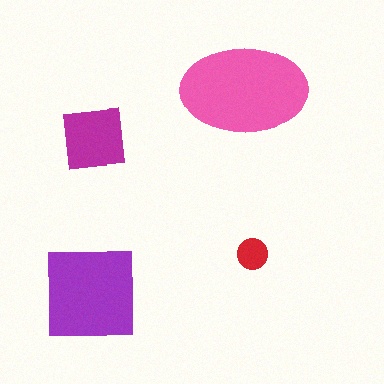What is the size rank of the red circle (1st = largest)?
4th.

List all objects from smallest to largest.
The red circle, the magenta square, the purple square, the pink ellipse.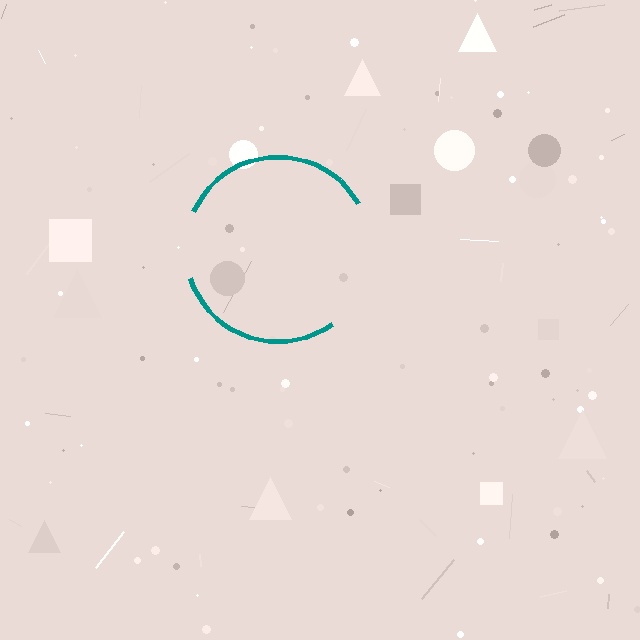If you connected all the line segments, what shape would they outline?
They would outline a circle.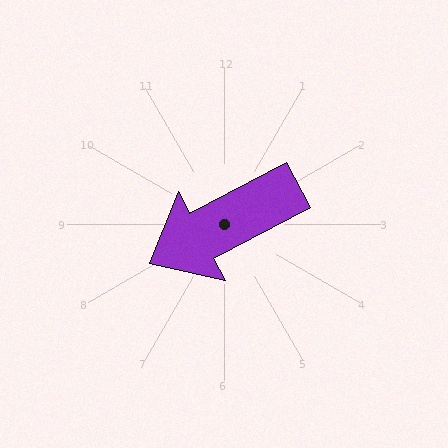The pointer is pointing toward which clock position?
Roughly 8 o'clock.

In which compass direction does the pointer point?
Southwest.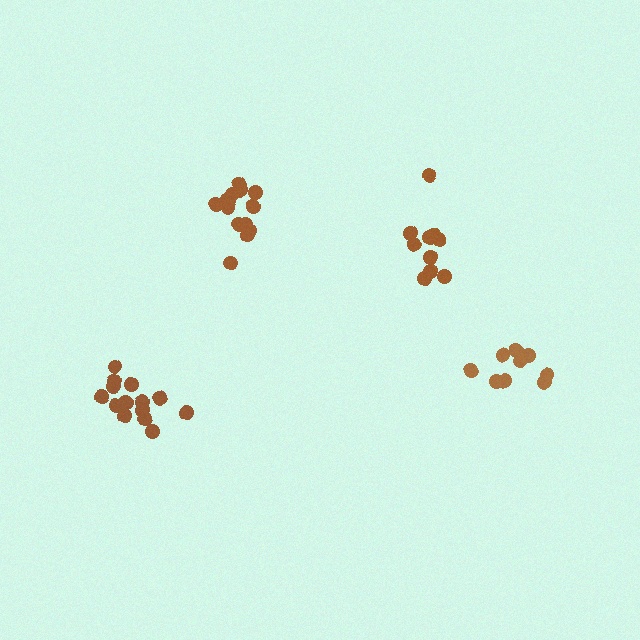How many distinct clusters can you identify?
There are 4 distinct clusters.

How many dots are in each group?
Group 1: 9 dots, Group 2: 14 dots, Group 3: 15 dots, Group 4: 10 dots (48 total).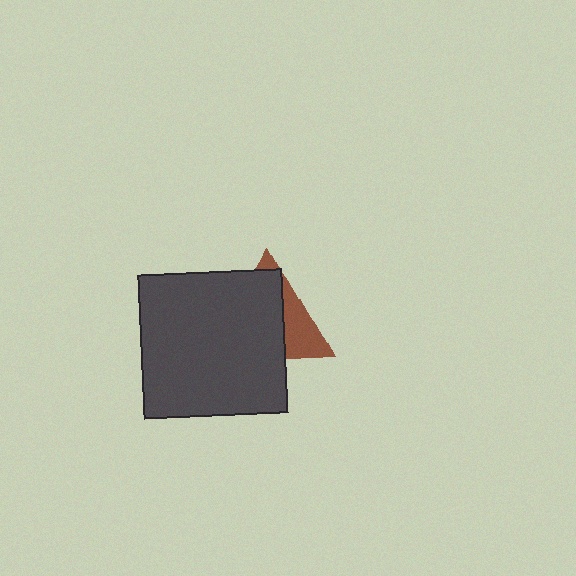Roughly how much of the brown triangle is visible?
A small part of it is visible (roughly 33%).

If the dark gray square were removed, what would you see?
You would see the complete brown triangle.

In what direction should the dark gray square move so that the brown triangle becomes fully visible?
The dark gray square should move toward the lower-left. That is the shortest direction to clear the overlap and leave the brown triangle fully visible.